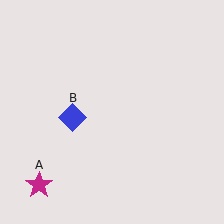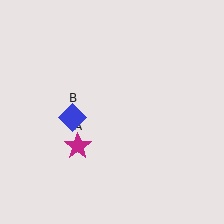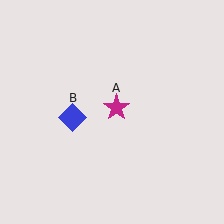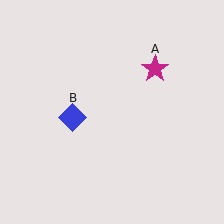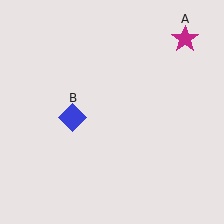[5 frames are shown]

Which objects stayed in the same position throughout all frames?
Blue diamond (object B) remained stationary.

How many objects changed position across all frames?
1 object changed position: magenta star (object A).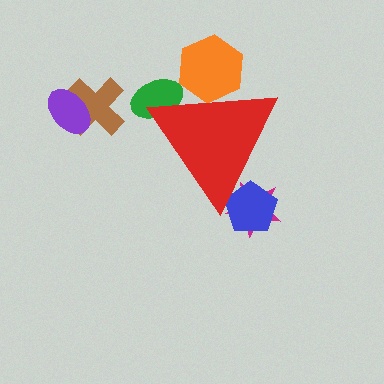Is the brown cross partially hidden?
No, the brown cross is fully visible.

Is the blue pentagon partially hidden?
Yes, the blue pentagon is partially hidden behind the red triangle.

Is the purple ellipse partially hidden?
No, the purple ellipse is fully visible.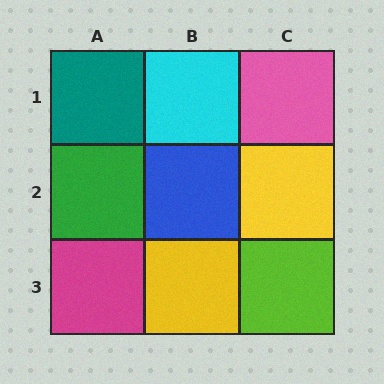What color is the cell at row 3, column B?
Yellow.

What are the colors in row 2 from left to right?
Green, blue, yellow.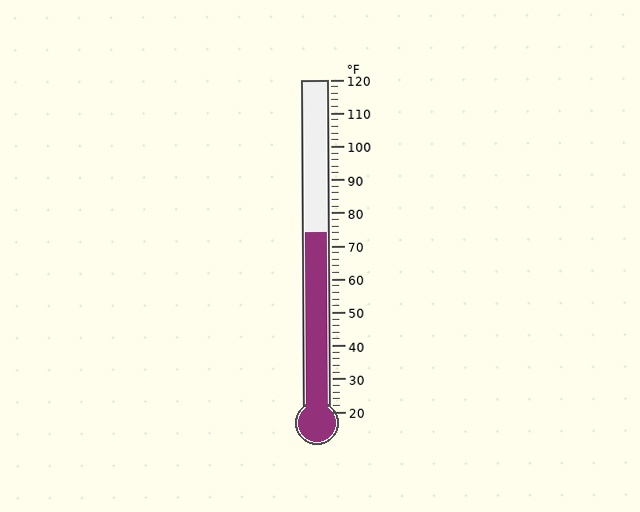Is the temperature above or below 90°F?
The temperature is below 90°F.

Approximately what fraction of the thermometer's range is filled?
The thermometer is filled to approximately 55% of its range.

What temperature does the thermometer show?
The thermometer shows approximately 74°F.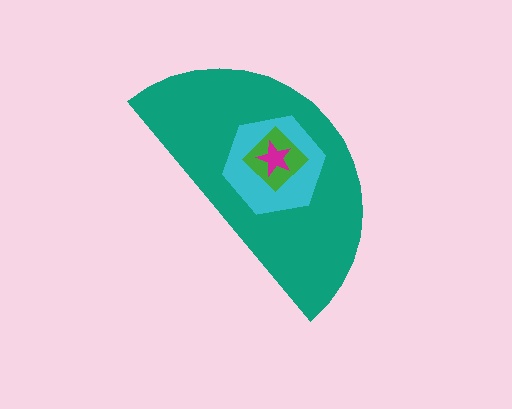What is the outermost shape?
The teal semicircle.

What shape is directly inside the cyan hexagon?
The green diamond.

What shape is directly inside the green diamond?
The magenta star.